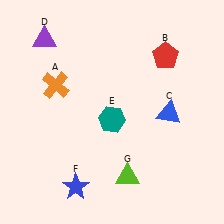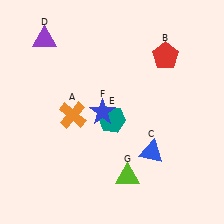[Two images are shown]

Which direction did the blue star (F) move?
The blue star (F) moved up.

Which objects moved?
The objects that moved are: the orange cross (A), the blue triangle (C), the blue star (F).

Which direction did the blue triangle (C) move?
The blue triangle (C) moved down.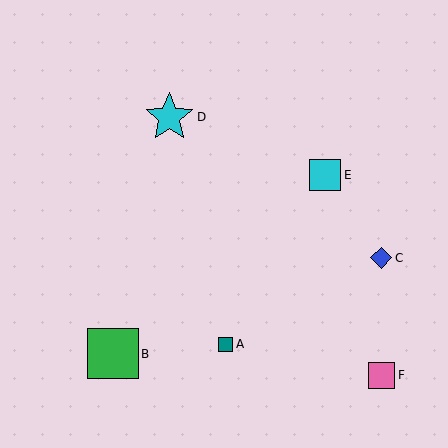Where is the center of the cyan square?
The center of the cyan square is at (325, 175).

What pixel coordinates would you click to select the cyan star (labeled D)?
Click at (169, 117) to select the cyan star D.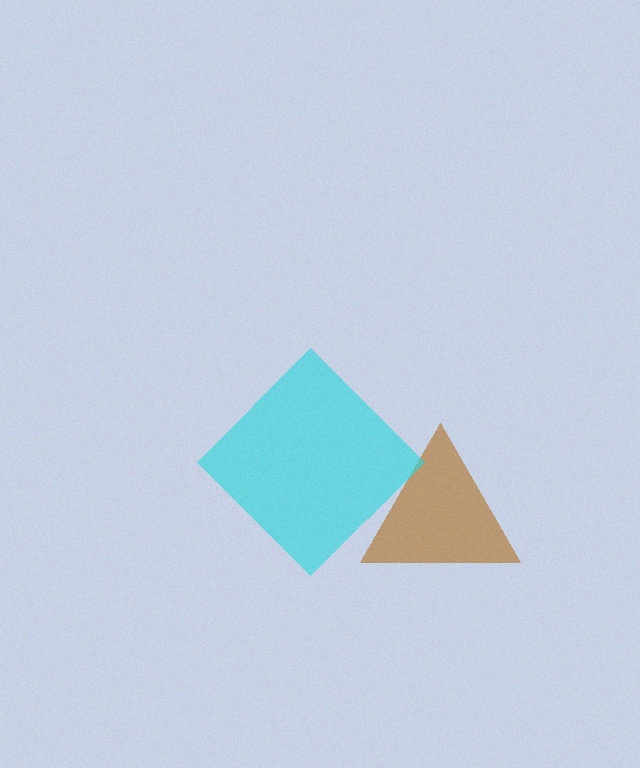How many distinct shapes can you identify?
There are 2 distinct shapes: a brown triangle, a cyan diamond.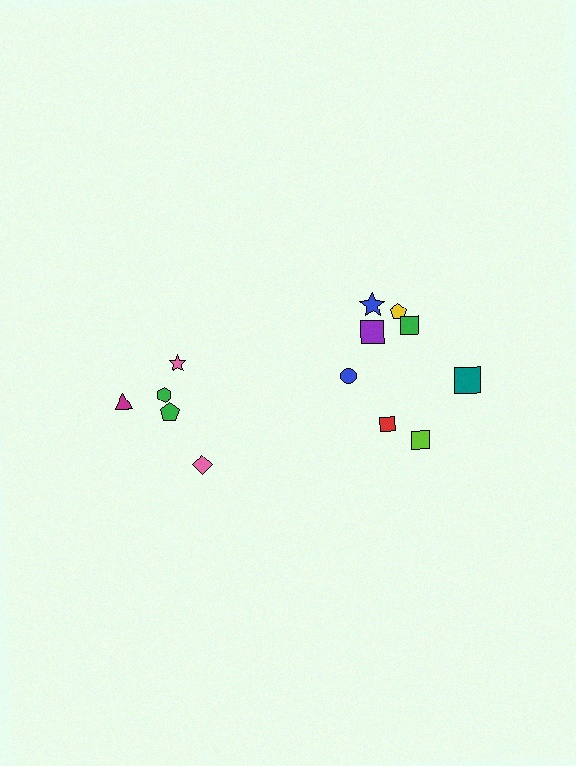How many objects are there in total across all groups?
There are 13 objects.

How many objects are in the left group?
There are 5 objects.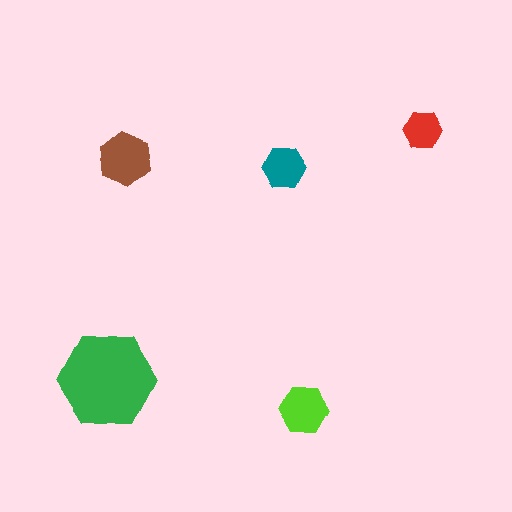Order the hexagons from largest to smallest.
the green one, the brown one, the lime one, the teal one, the red one.